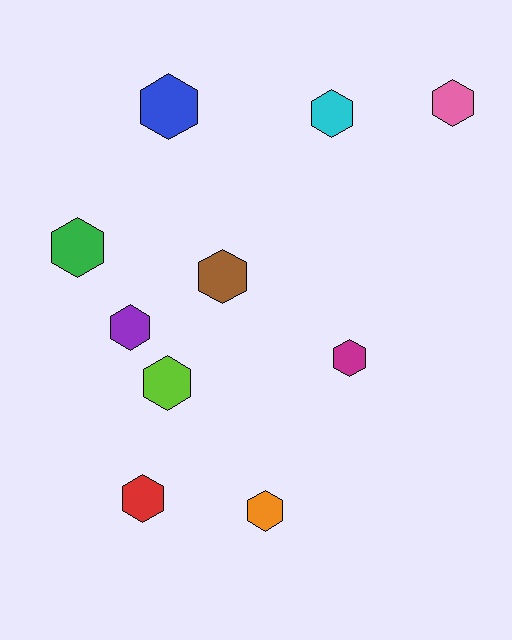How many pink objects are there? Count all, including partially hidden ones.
There is 1 pink object.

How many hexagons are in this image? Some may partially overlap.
There are 10 hexagons.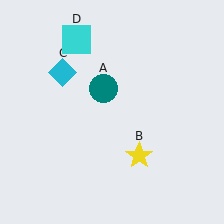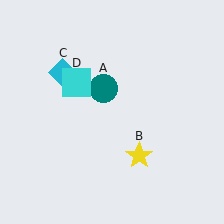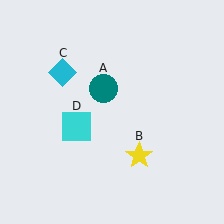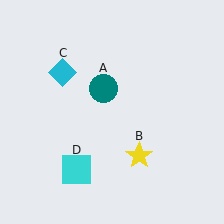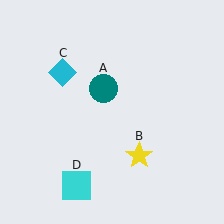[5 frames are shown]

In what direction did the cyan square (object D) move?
The cyan square (object D) moved down.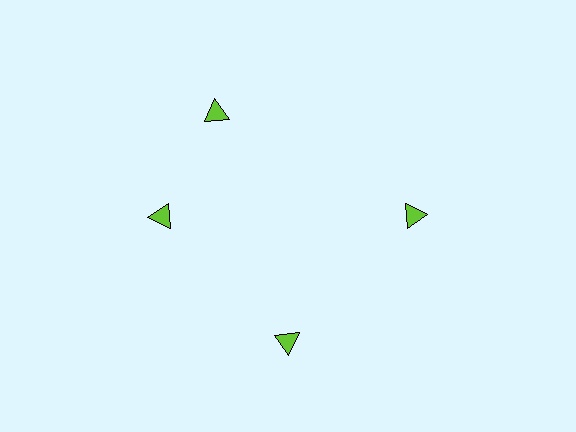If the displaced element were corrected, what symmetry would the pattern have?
It would have 4-fold rotational symmetry — the pattern would map onto itself every 90 degrees.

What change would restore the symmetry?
The symmetry would be restored by rotating it back into even spacing with its neighbors so that all 4 triangles sit at equal angles and equal distance from the center.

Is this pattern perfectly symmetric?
No. The 4 lime triangles are arranged in a ring, but one element near the 12 o'clock position is rotated out of alignment along the ring, breaking the 4-fold rotational symmetry.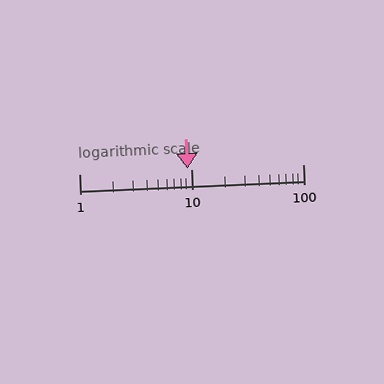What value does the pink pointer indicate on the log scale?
The pointer indicates approximately 9.4.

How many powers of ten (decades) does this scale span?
The scale spans 2 decades, from 1 to 100.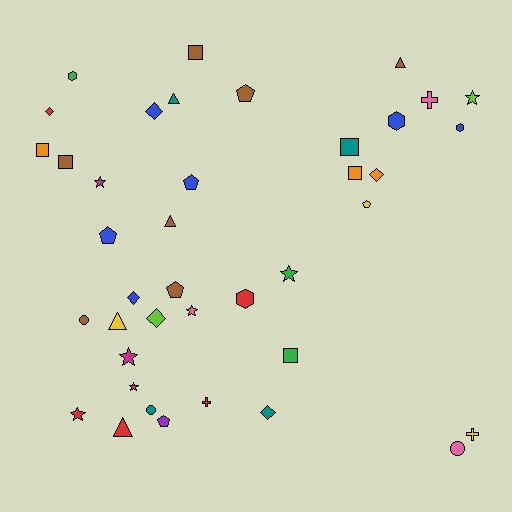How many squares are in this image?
There are 6 squares.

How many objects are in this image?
There are 40 objects.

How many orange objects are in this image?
There are 3 orange objects.